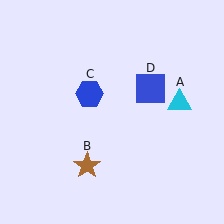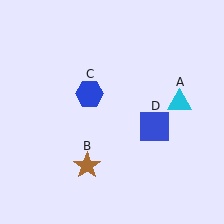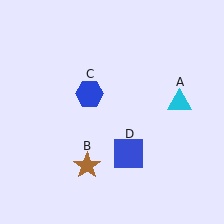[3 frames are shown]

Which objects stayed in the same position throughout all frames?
Cyan triangle (object A) and brown star (object B) and blue hexagon (object C) remained stationary.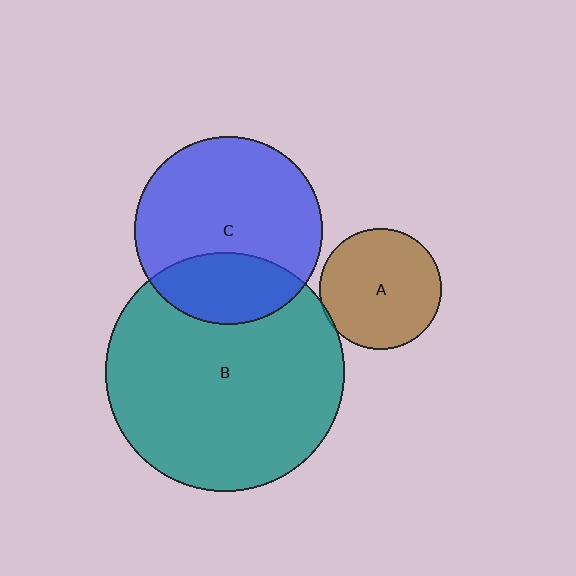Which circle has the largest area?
Circle B (teal).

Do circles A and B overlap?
Yes.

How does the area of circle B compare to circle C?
Approximately 1.6 times.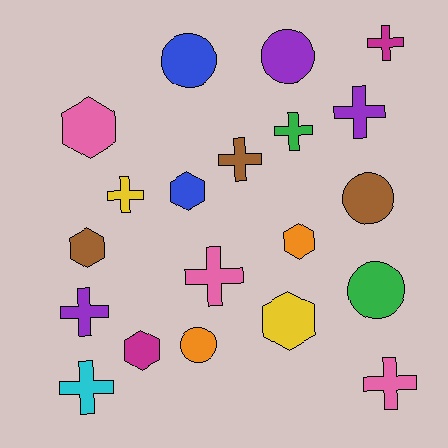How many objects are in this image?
There are 20 objects.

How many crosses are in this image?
There are 9 crosses.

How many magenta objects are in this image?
There are 2 magenta objects.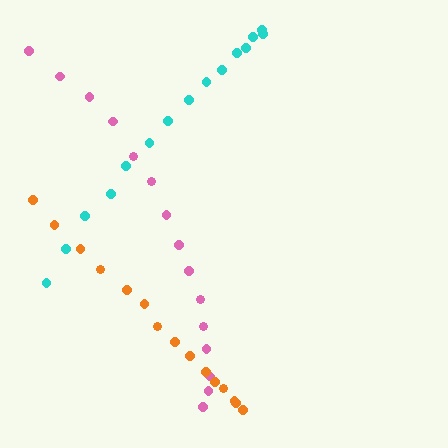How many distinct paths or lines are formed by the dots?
There are 3 distinct paths.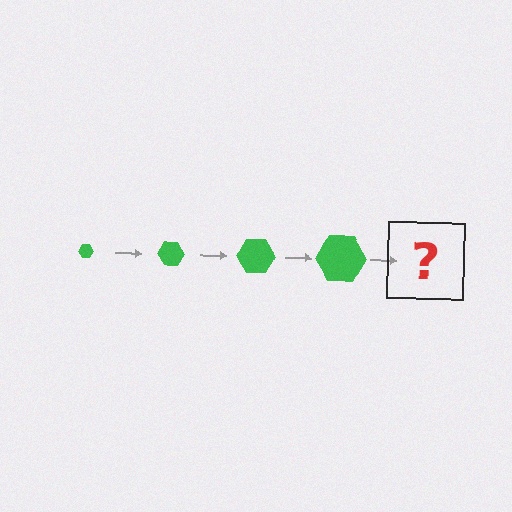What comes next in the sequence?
The next element should be a green hexagon, larger than the previous one.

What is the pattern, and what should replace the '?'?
The pattern is that the hexagon gets progressively larger each step. The '?' should be a green hexagon, larger than the previous one.